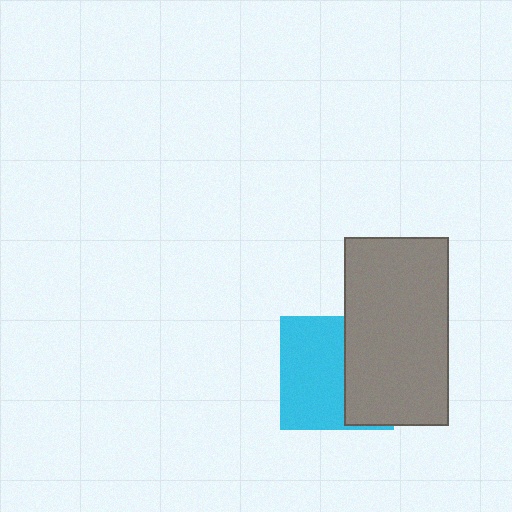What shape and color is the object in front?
The object in front is a gray rectangle.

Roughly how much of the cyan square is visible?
About half of it is visible (roughly 58%).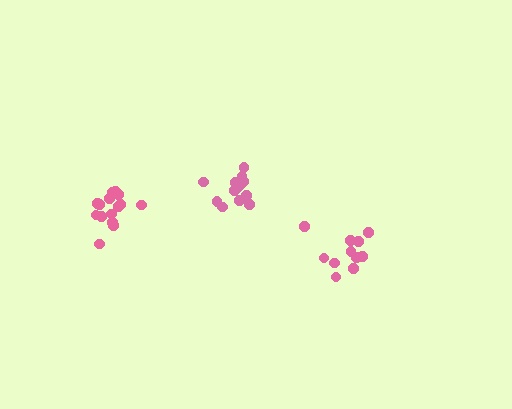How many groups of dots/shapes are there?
There are 3 groups.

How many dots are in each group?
Group 1: 15 dots, Group 2: 11 dots, Group 3: 13 dots (39 total).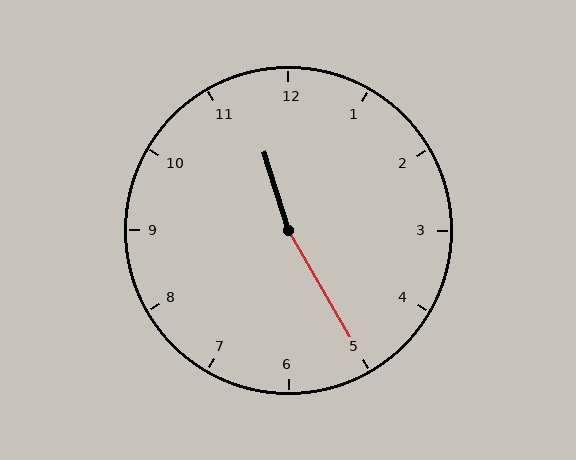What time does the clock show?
11:25.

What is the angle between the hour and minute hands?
Approximately 168 degrees.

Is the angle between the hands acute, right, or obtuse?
It is obtuse.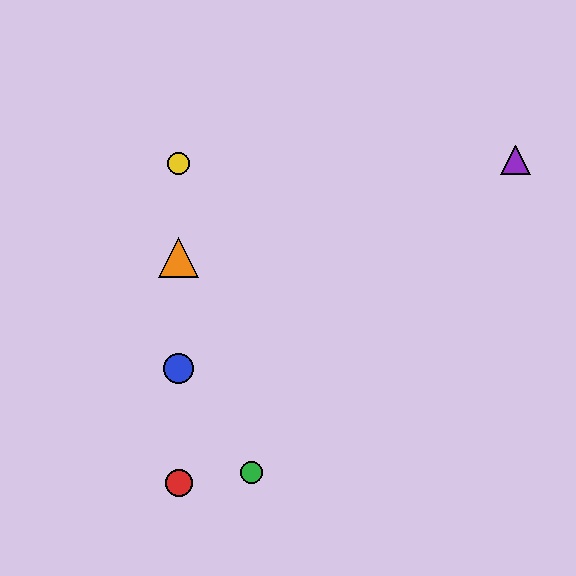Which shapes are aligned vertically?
The red circle, the blue circle, the yellow circle, the orange triangle are aligned vertically.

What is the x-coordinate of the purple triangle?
The purple triangle is at x≈515.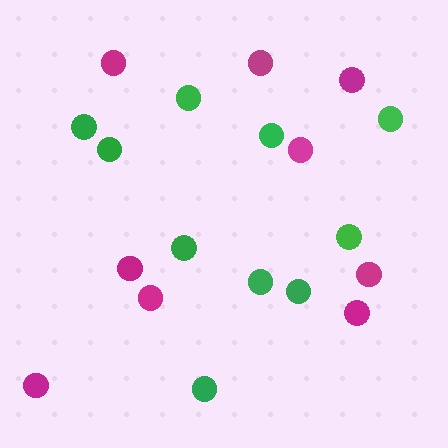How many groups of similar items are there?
There are 2 groups: one group of green circles (10) and one group of magenta circles (9).